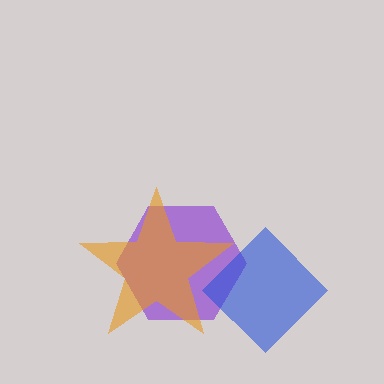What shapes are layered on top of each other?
The layered shapes are: a purple hexagon, a blue diamond, an orange star.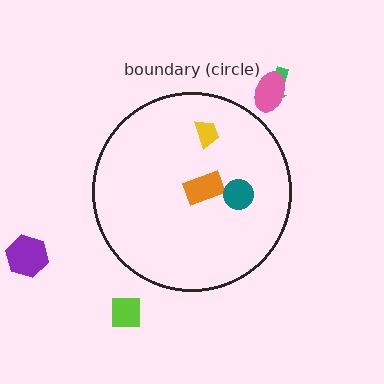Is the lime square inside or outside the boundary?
Outside.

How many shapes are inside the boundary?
3 inside, 4 outside.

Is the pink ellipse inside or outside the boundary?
Outside.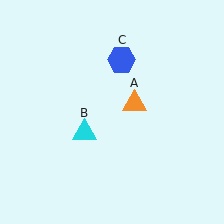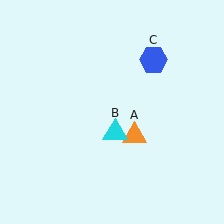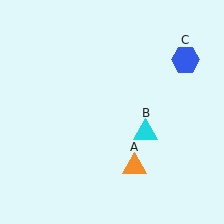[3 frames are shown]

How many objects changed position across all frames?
3 objects changed position: orange triangle (object A), cyan triangle (object B), blue hexagon (object C).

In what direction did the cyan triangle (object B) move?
The cyan triangle (object B) moved right.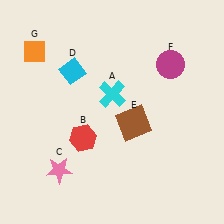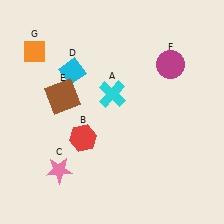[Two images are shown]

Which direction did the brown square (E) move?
The brown square (E) moved left.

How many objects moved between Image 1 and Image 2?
1 object moved between the two images.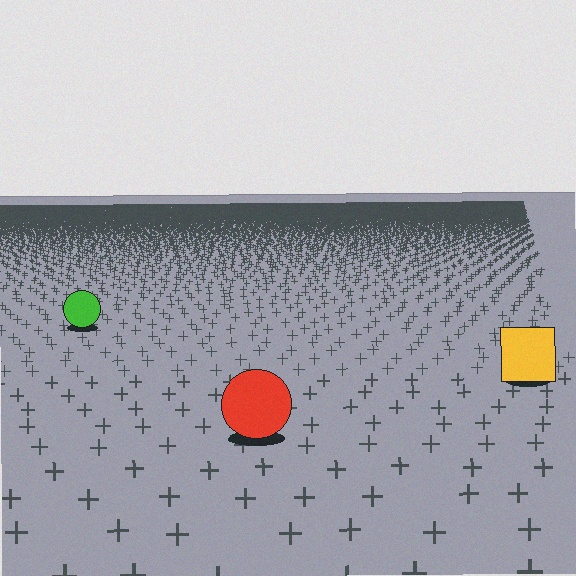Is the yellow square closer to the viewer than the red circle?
No. The red circle is closer — you can tell from the texture gradient: the ground texture is coarser near it.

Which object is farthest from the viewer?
The green circle is farthest from the viewer. It appears smaller and the ground texture around it is denser.